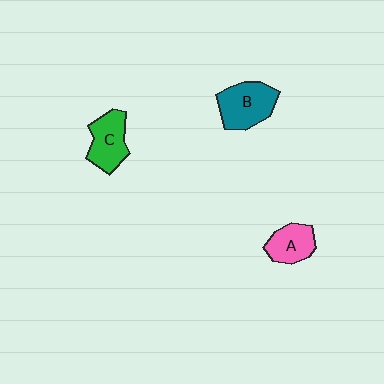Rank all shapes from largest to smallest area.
From largest to smallest: B (teal), C (green), A (pink).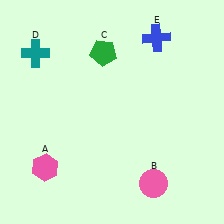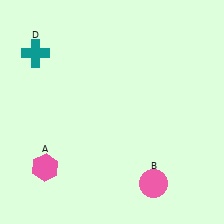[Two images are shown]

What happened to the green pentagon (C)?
The green pentagon (C) was removed in Image 2. It was in the top-left area of Image 1.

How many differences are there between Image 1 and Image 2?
There are 2 differences between the two images.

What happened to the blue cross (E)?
The blue cross (E) was removed in Image 2. It was in the top-right area of Image 1.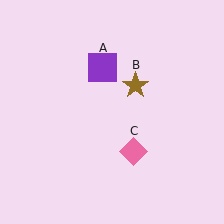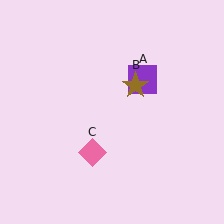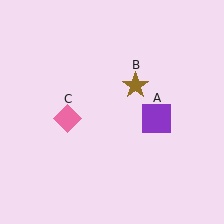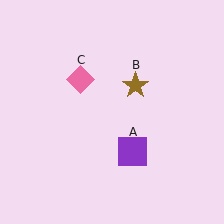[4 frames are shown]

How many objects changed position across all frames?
2 objects changed position: purple square (object A), pink diamond (object C).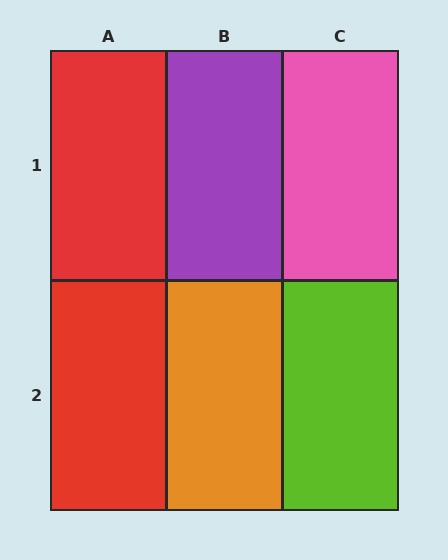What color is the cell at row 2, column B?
Orange.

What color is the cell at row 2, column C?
Lime.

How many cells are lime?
1 cell is lime.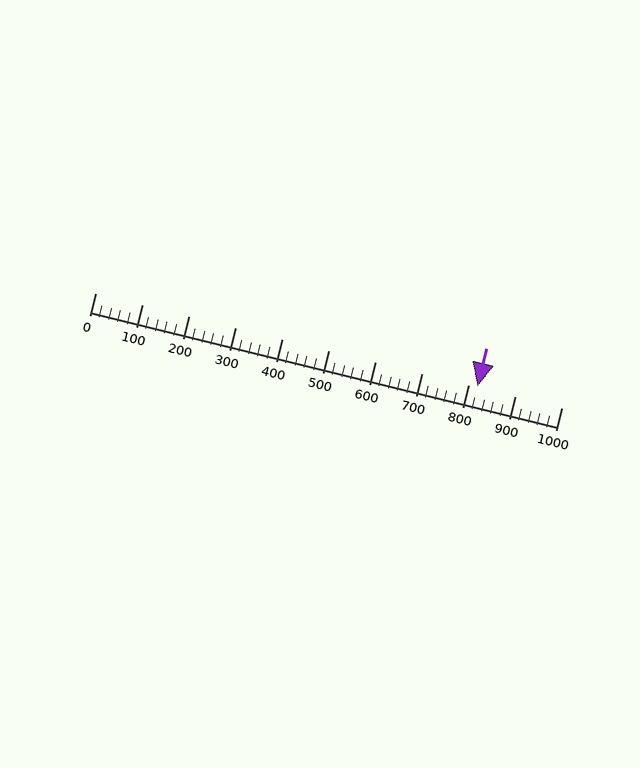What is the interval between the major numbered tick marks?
The major tick marks are spaced 100 units apart.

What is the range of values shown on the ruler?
The ruler shows values from 0 to 1000.